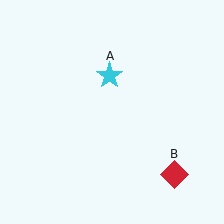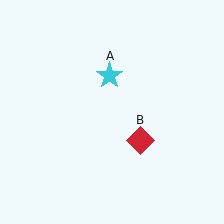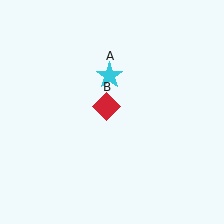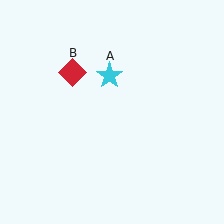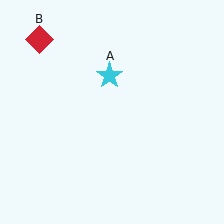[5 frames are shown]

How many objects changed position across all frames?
1 object changed position: red diamond (object B).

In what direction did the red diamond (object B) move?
The red diamond (object B) moved up and to the left.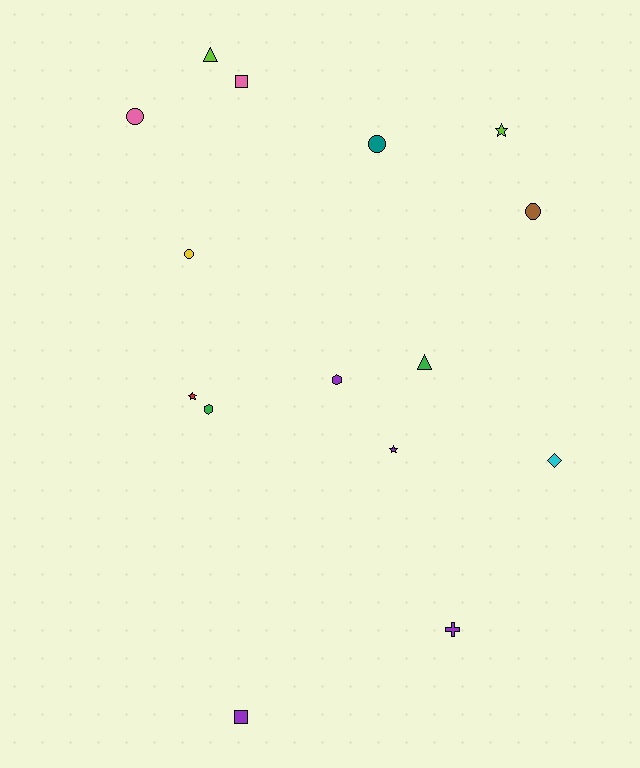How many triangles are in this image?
There are 2 triangles.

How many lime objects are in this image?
There are 2 lime objects.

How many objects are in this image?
There are 15 objects.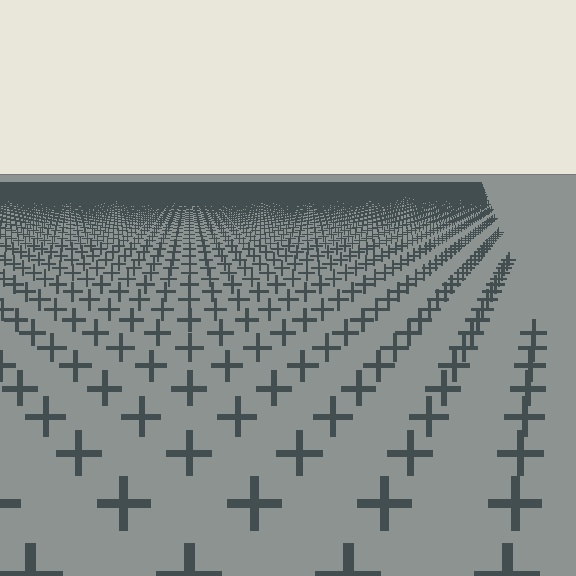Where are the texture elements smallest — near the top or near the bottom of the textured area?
Near the top.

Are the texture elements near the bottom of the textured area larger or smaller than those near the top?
Larger. Near the bottom, elements are closer to the viewer and appear at a bigger on-screen size.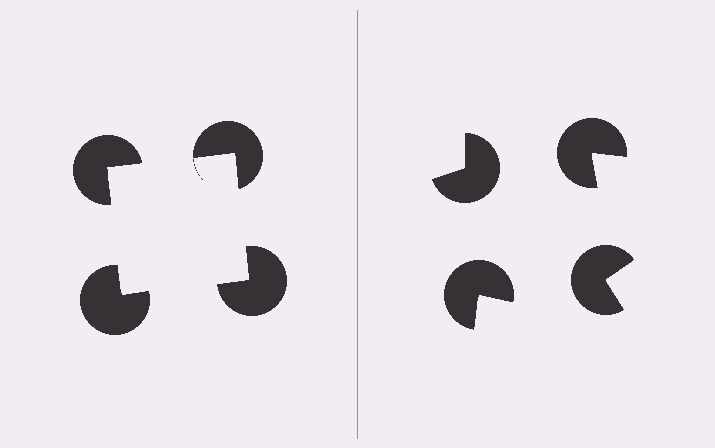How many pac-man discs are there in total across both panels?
8 — 4 on each side.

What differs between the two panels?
The pac-man discs are positioned identically on both sides; only the wedge orientations differ. On the left they align to a square; on the right they are misaligned.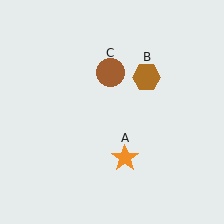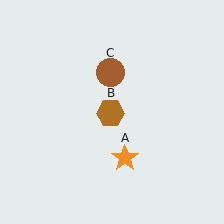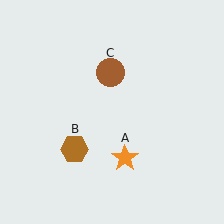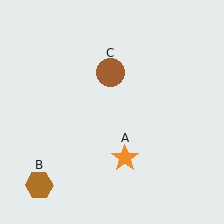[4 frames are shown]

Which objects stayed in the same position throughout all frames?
Orange star (object A) and brown circle (object C) remained stationary.